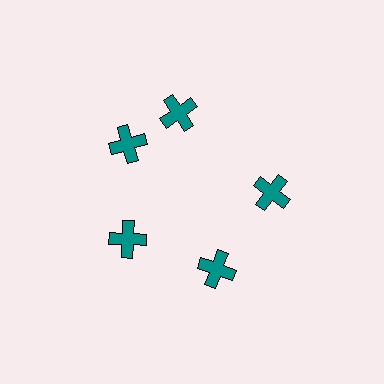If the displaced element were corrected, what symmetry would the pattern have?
It would have 5-fold rotational symmetry — the pattern would map onto itself every 72 degrees.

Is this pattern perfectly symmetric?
No. The 5 teal crosses are arranged in a ring, but one element near the 1 o'clock position is rotated out of alignment along the ring, breaking the 5-fold rotational symmetry.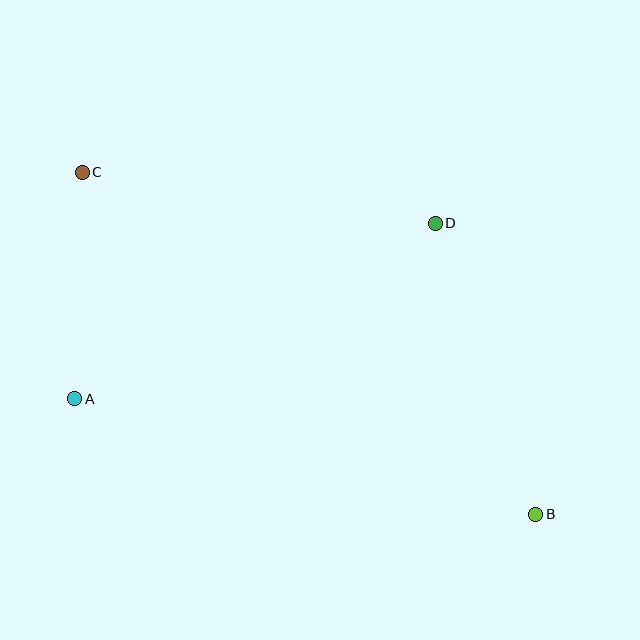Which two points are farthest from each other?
Points B and C are farthest from each other.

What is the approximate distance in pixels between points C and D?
The distance between C and D is approximately 357 pixels.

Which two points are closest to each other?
Points A and C are closest to each other.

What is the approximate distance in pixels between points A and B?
The distance between A and B is approximately 475 pixels.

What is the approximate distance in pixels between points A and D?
The distance between A and D is approximately 401 pixels.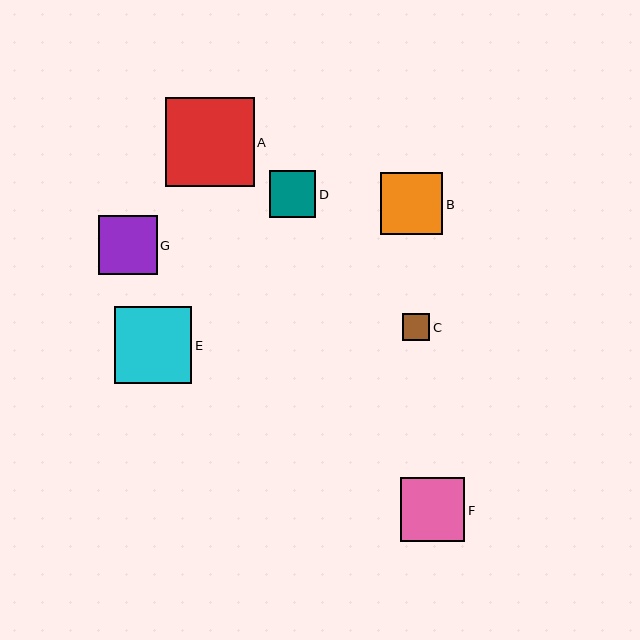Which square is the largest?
Square A is the largest with a size of approximately 89 pixels.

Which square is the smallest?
Square C is the smallest with a size of approximately 27 pixels.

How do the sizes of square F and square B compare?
Square F and square B are approximately the same size.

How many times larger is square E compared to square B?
Square E is approximately 1.2 times the size of square B.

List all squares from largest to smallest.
From largest to smallest: A, E, F, B, G, D, C.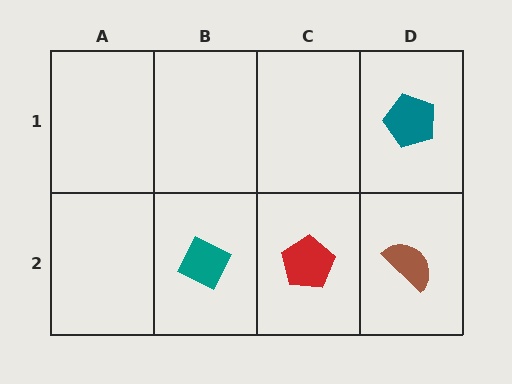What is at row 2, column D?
A brown semicircle.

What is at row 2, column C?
A red pentagon.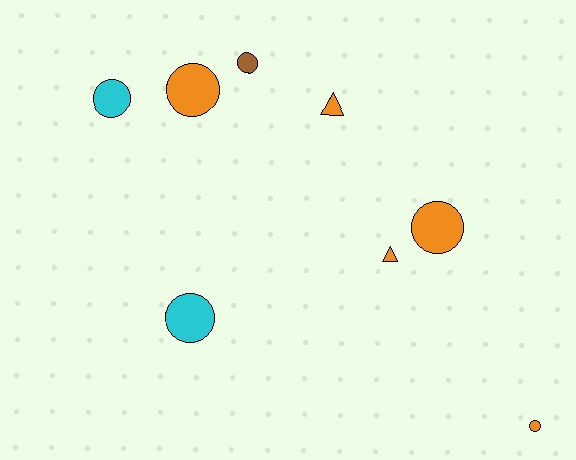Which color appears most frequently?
Orange, with 5 objects.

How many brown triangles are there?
There are no brown triangles.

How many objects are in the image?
There are 8 objects.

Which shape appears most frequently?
Circle, with 6 objects.